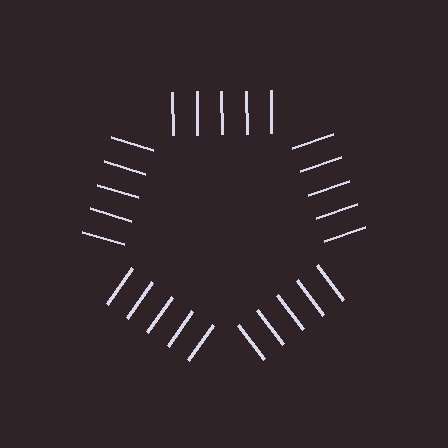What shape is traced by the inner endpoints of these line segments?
An illusory pentagon — the line segments terminate on its edges but no continuous stroke is drawn.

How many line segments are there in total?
25 — 5 along each of the 5 edges.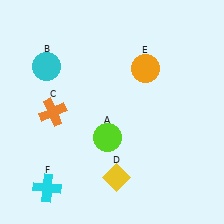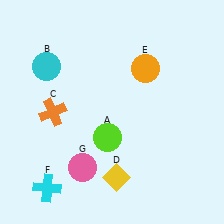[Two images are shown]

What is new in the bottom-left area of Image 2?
A pink circle (G) was added in the bottom-left area of Image 2.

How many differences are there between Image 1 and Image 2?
There is 1 difference between the two images.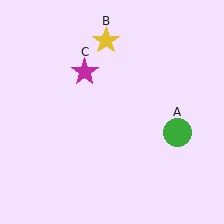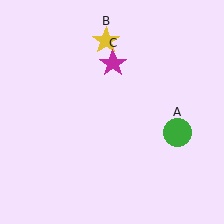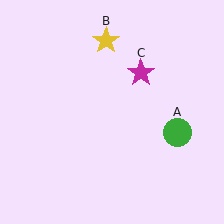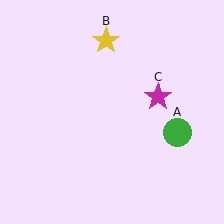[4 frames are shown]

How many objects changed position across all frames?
1 object changed position: magenta star (object C).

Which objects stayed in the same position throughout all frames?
Green circle (object A) and yellow star (object B) remained stationary.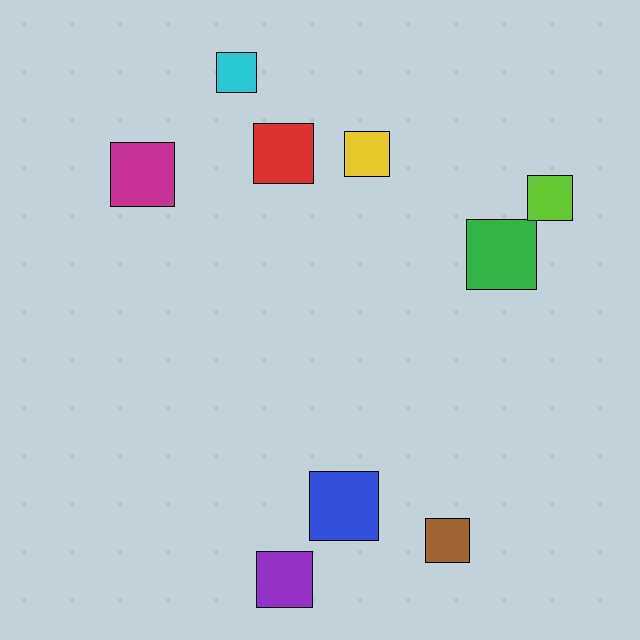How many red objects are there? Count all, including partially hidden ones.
There is 1 red object.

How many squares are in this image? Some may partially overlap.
There are 9 squares.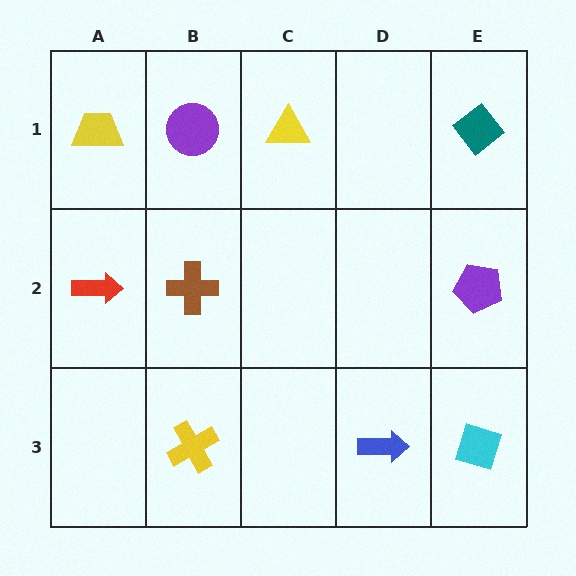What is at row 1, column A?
A yellow trapezoid.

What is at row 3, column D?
A blue arrow.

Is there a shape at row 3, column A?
No, that cell is empty.